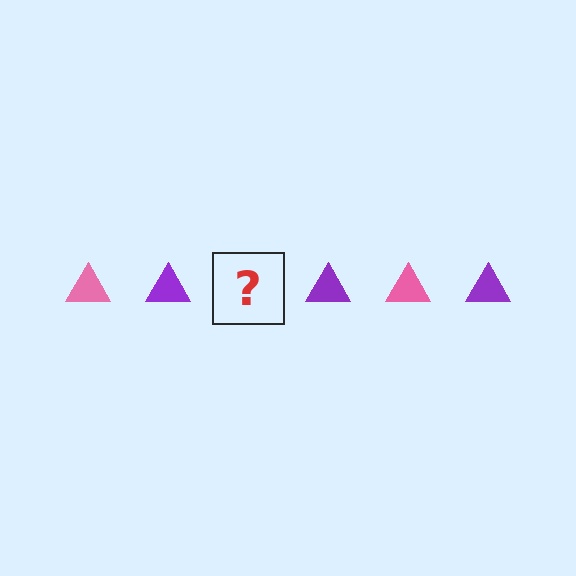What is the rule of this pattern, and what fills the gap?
The rule is that the pattern cycles through pink, purple triangles. The gap should be filled with a pink triangle.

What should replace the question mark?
The question mark should be replaced with a pink triangle.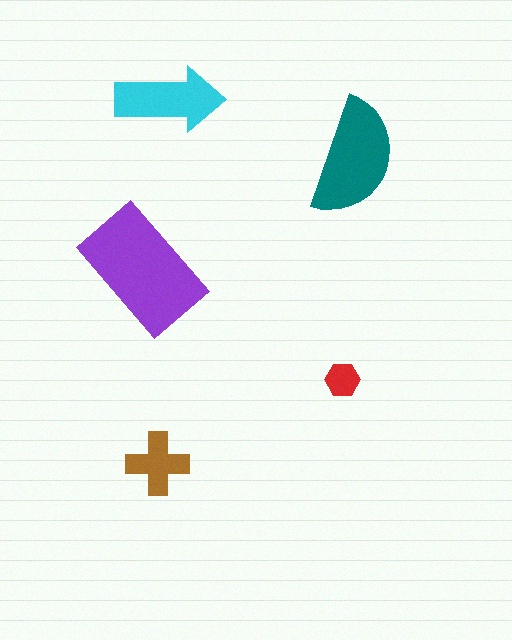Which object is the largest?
The purple rectangle.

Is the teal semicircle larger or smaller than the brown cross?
Larger.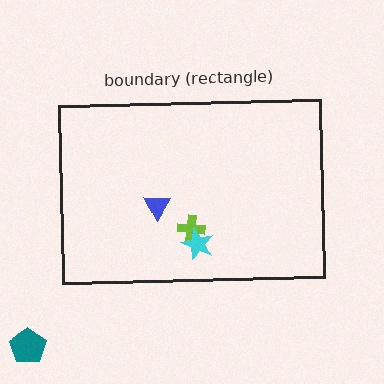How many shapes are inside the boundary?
3 inside, 1 outside.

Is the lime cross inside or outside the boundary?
Inside.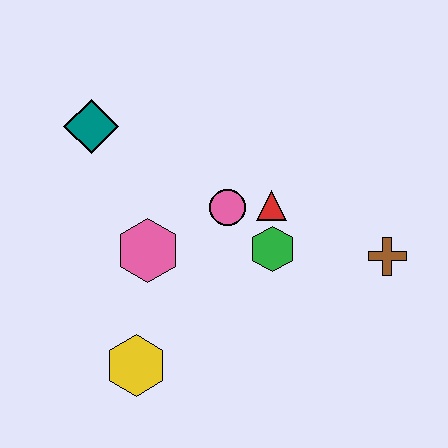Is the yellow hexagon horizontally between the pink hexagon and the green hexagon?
No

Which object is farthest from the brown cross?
The teal diamond is farthest from the brown cross.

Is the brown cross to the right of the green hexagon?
Yes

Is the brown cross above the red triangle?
No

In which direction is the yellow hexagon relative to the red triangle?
The yellow hexagon is below the red triangle.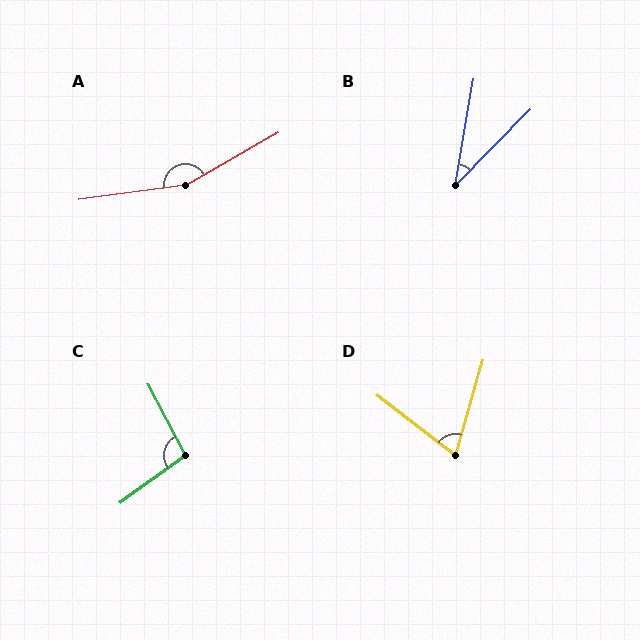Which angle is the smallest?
B, at approximately 35 degrees.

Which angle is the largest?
A, at approximately 158 degrees.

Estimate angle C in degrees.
Approximately 98 degrees.